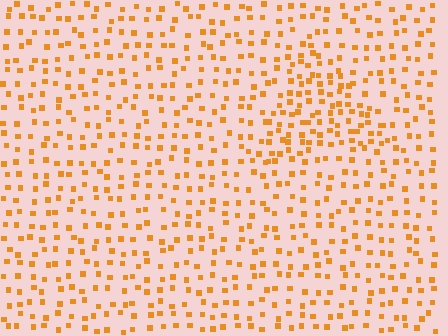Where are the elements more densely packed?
The elements are more densely packed inside the triangle boundary.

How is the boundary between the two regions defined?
The boundary is defined by a change in element density (approximately 1.7x ratio). All elements are the same color, size, and shape.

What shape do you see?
I see a triangle.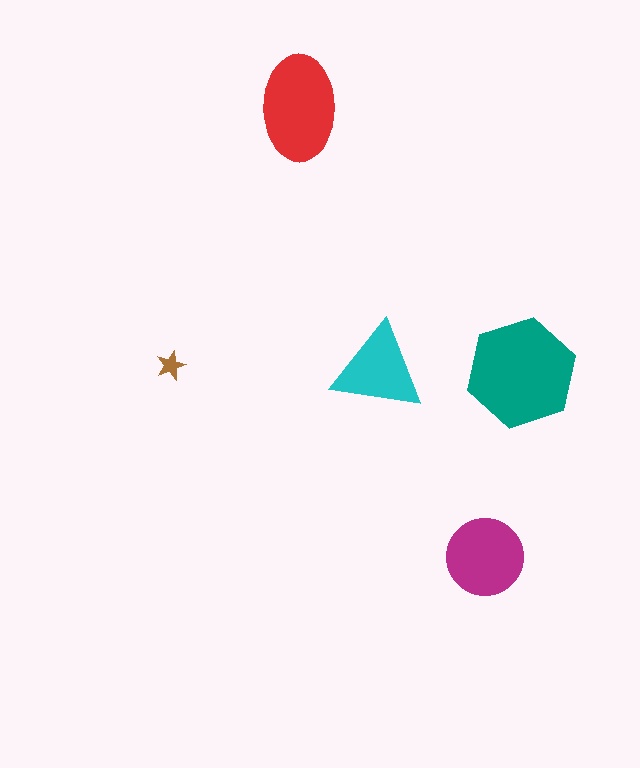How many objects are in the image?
There are 5 objects in the image.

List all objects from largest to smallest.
The teal hexagon, the red ellipse, the magenta circle, the cyan triangle, the brown star.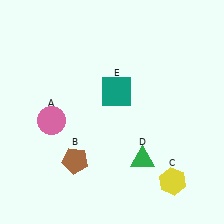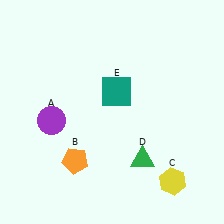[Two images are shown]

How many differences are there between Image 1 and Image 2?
There are 2 differences between the two images.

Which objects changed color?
A changed from pink to purple. B changed from brown to orange.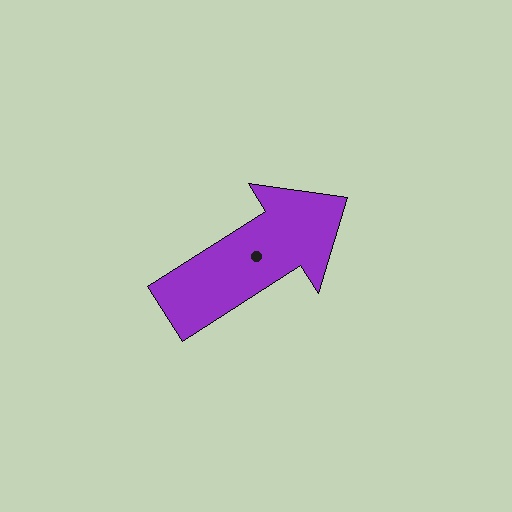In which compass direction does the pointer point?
Northeast.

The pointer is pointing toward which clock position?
Roughly 2 o'clock.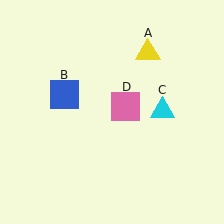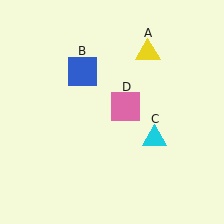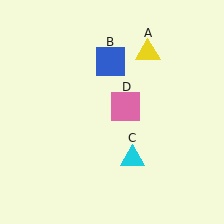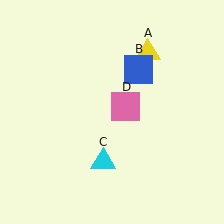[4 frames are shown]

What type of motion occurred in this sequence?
The blue square (object B), cyan triangle (object C) rotated clockwise around the center of the scene.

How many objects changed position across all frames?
2 objects changed position: blue square (object B), cyan triangle (object C).